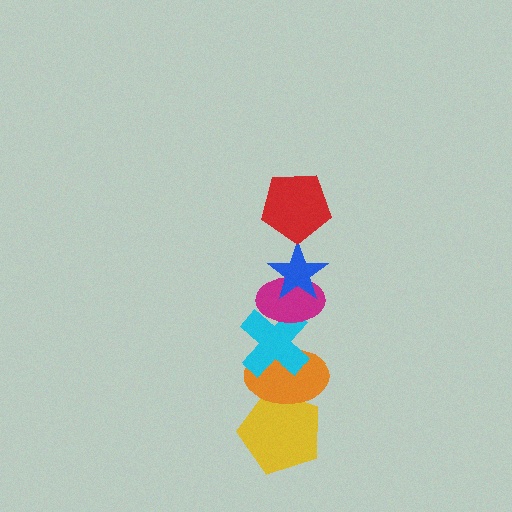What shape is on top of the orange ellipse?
The cyan cross is on top of the orange ellipse.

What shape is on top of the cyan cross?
The magenta ellipse is on top of the cyan cross.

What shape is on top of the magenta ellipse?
The blue star is on top of the magenta ellipse.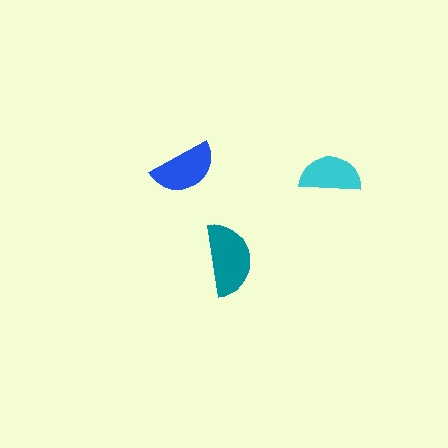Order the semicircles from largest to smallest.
the teal one, the blue one, the cyan one.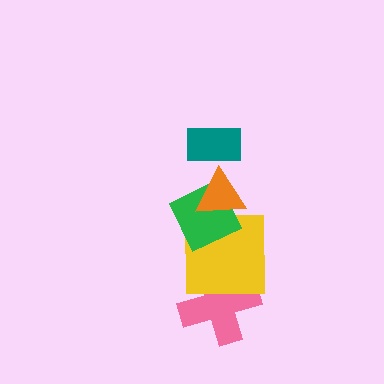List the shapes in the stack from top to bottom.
From top to bottom: the teal rectangle, the orange triangle, the green diamond, the yellow square, the pink cross.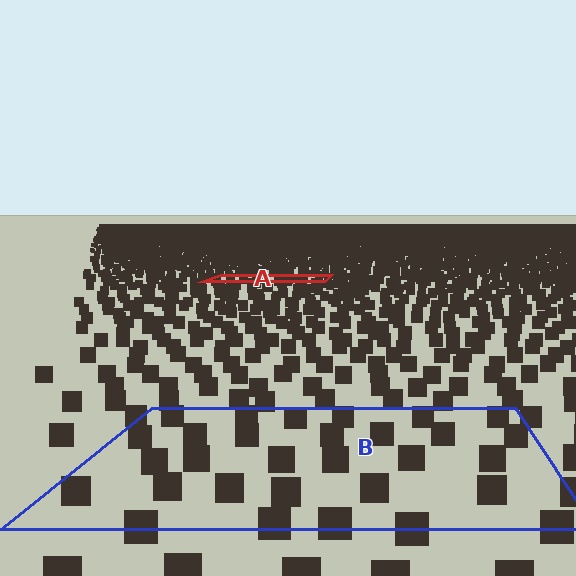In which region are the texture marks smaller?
The texture marks are smaller in region A, because it is farther away.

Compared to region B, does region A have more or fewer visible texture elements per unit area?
Region A has more texture elements per unit area — they are packed more densely because it is farther away.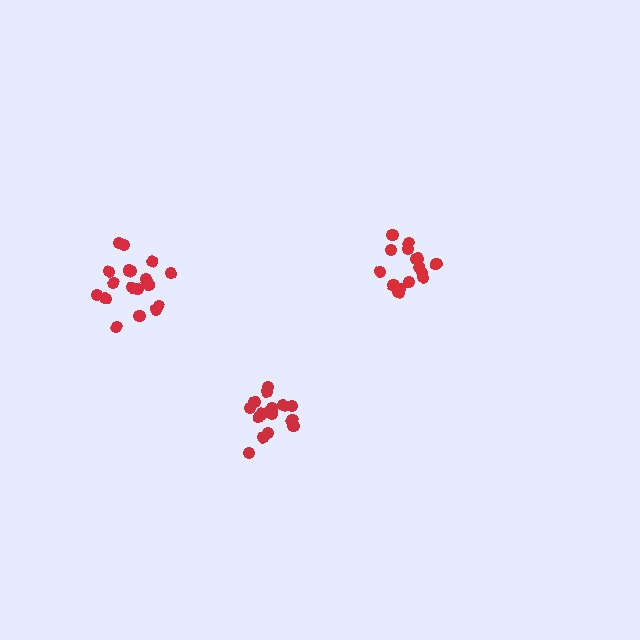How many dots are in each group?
Group 1: 18 dots, Group 2: 16 dots, Group 3: 15 dots (49 total).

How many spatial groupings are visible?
There are 3 spatial groupings.